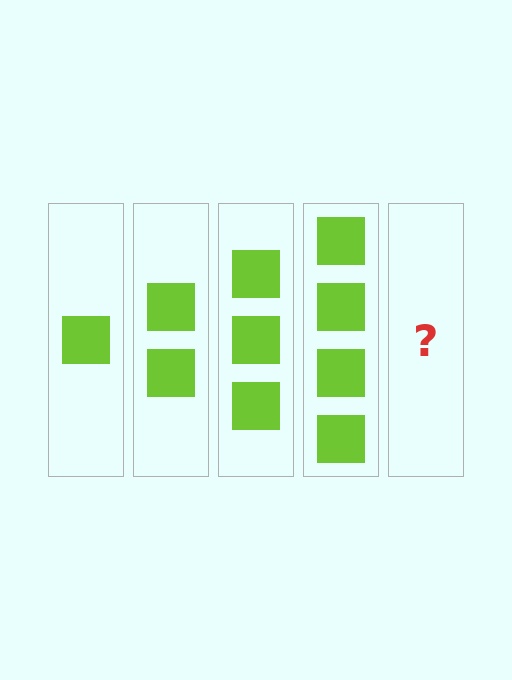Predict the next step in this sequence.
The next step is 5 squares.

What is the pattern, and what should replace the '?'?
The pattern is that each step adds one more square. The '?' should be 5 squares.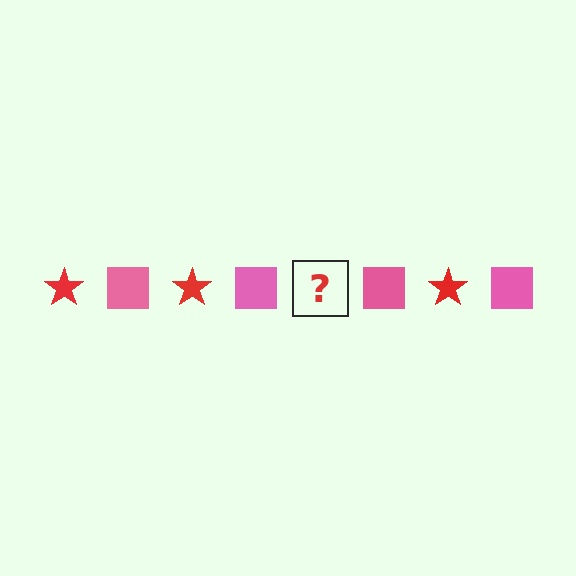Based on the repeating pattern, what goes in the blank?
The blank should be a red star.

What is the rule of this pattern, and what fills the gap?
The rule is that the pattern alternates between red star and pink square. The gap should be filled with a red star.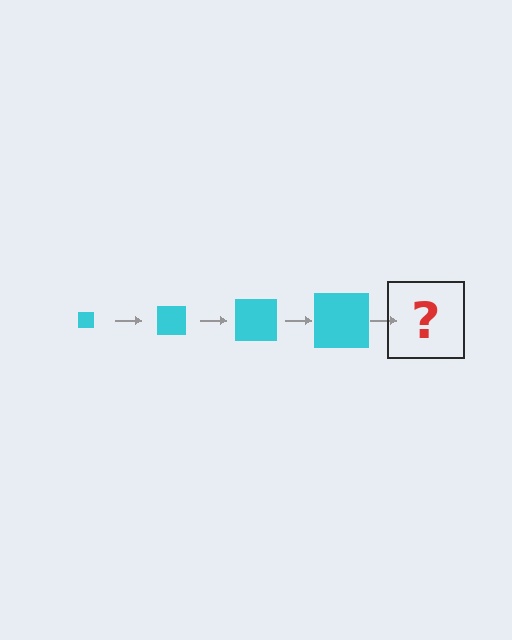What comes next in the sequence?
The next element should be a cyan square, larger than the previous one.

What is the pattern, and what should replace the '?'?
The pattern is that the square gets progressively larger each step. The '?' should be a cyan square, larger than the previous one.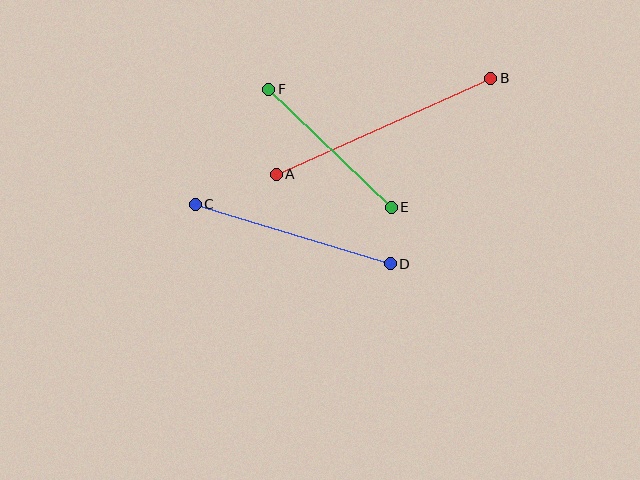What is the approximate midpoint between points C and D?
The midpoint is at approximately (293, 234) pixels.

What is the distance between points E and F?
The distance is approximately 171 pixels.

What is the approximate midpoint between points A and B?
The midpoint is at approximately (383, 126) pixels.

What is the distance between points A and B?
The distance is approximately 235 pixels.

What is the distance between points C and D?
The distance is approximately 204 pixels.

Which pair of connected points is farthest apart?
Points A and B are farthest apart.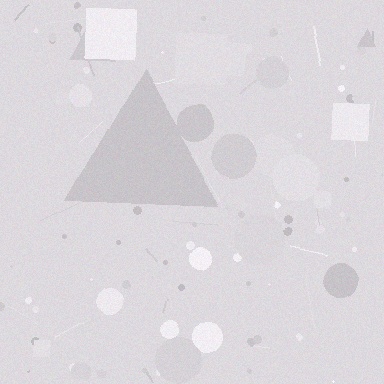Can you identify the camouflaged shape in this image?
The camouflaged shape is a triangle.